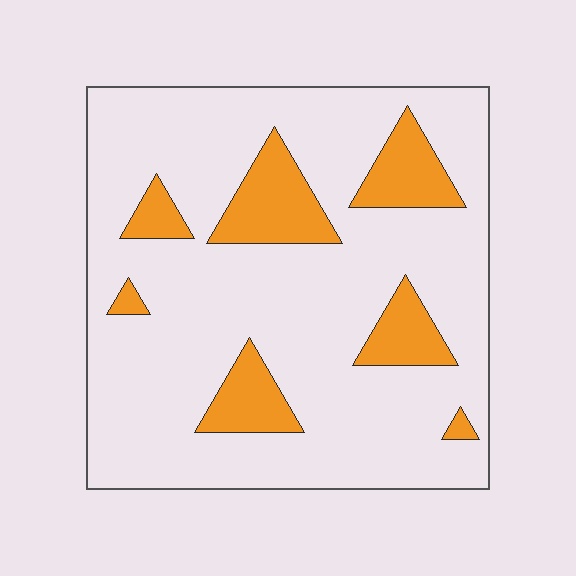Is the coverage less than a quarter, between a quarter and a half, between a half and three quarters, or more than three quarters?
Less than a quarter.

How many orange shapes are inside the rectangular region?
7.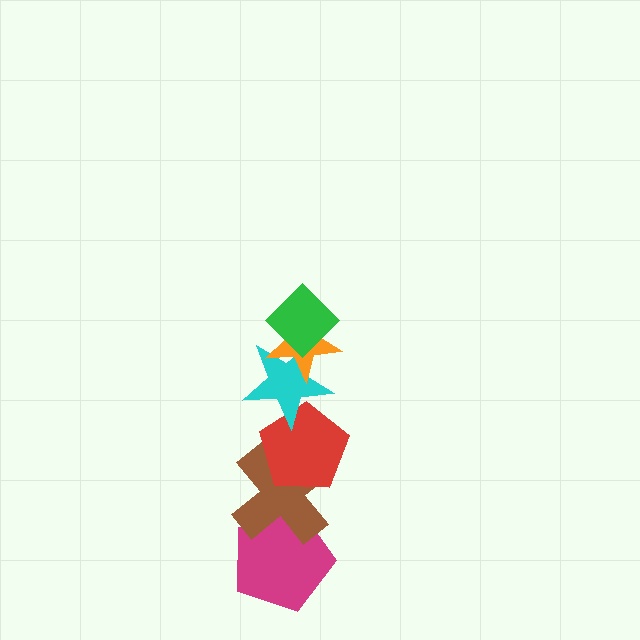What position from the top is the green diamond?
The green diamond is 1st from the top.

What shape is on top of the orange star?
The green diamond is on top of the orange star.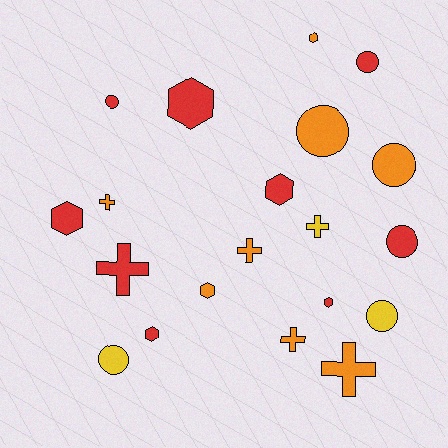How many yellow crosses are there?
There is 1 yellow cross.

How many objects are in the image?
There are 20 objects.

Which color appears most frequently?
Red, with 9 objects.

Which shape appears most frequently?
Hexagon, with 7 objects.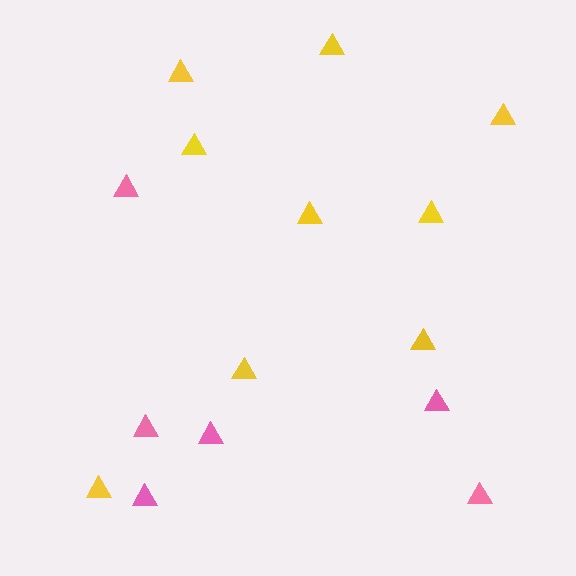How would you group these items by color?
There are 2 groups: one group of pink triangles (6) and one group of yellow triangles (9).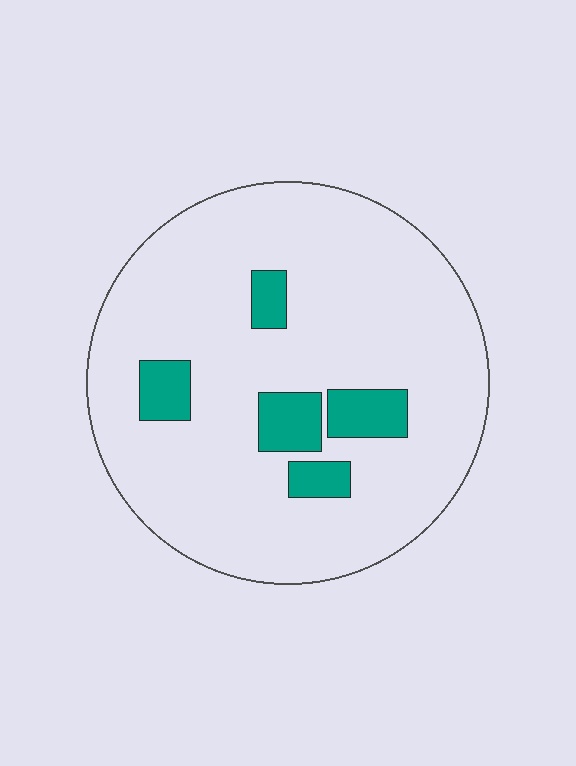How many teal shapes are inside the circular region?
5.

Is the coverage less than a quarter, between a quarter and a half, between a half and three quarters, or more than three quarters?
Less than a quarter.